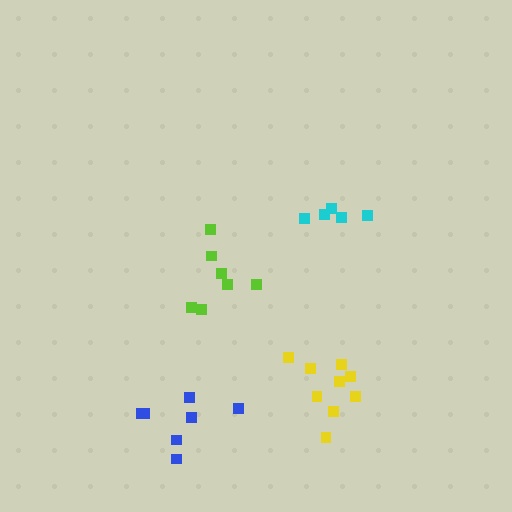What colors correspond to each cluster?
The clusters are colored: cyan, yellow, lime, blue.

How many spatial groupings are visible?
There are 4 spatial groupings.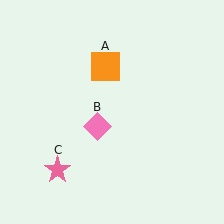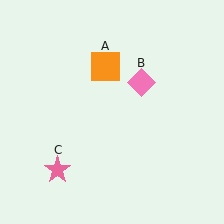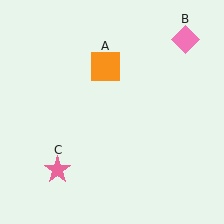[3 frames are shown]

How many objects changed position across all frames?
1 object changed position: pink diamond (object B).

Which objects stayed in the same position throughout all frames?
Orange square (object A) and pink star (object C) remained stationary.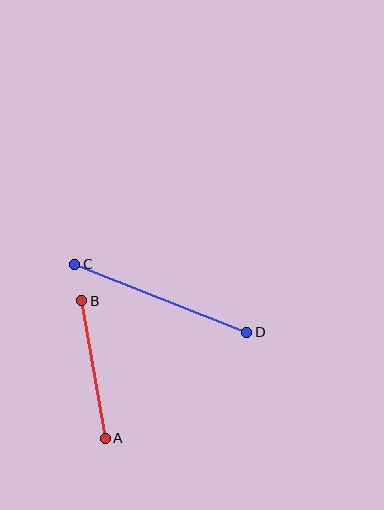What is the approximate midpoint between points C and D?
The midpoint is at approximately (161, 298) pixels.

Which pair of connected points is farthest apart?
Points C and D are farthest apart.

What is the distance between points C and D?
The distance is approximately 185 pixels.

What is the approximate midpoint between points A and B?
The midpoint is at approximately (94, 370) pixels.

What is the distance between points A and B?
The distance is approximately 139 pixels.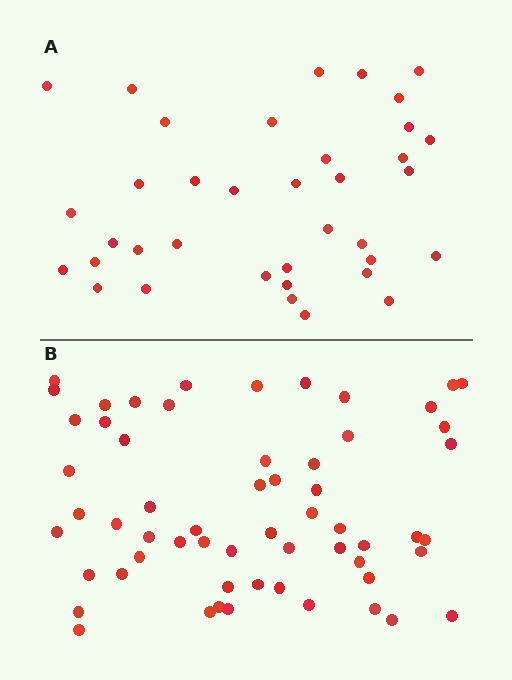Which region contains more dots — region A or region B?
Region B (the bottom region) has more dots.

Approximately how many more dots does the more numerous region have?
Region B has approximately 20 more dots than region A.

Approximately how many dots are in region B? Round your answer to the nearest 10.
About 60 dots. (The exact count is 59, which rounds to 60.)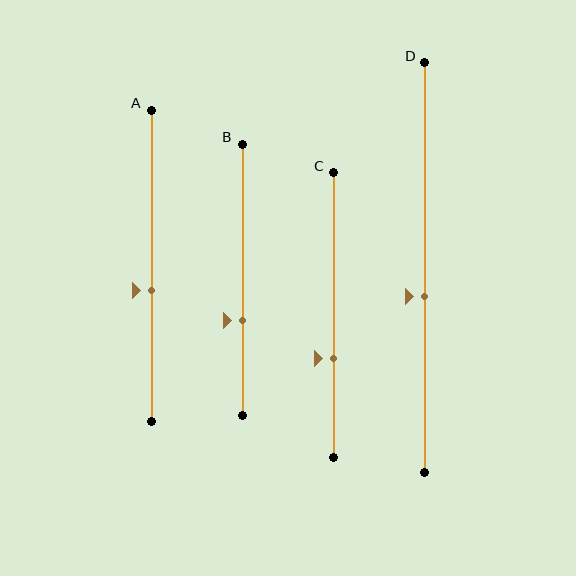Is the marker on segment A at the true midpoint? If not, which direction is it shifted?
No, the marker on segment A is shifted downward by about 8% of the segment length.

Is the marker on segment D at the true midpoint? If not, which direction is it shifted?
No, the marker on segment D is shifted downward by about 7% of the segment length.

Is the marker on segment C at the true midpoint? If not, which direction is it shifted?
No, the marker on segment C is shifted downward by about 15% of the segment length.